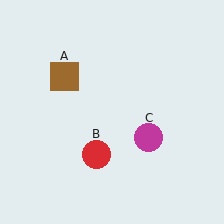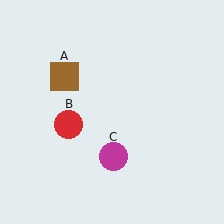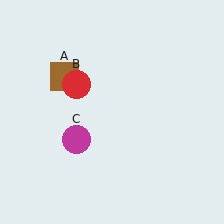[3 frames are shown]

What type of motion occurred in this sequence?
The red circle (object B), magenta circle (object C) rotated clockwise around the center of the scene.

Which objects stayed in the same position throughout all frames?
Brown square (object A) remained stationary.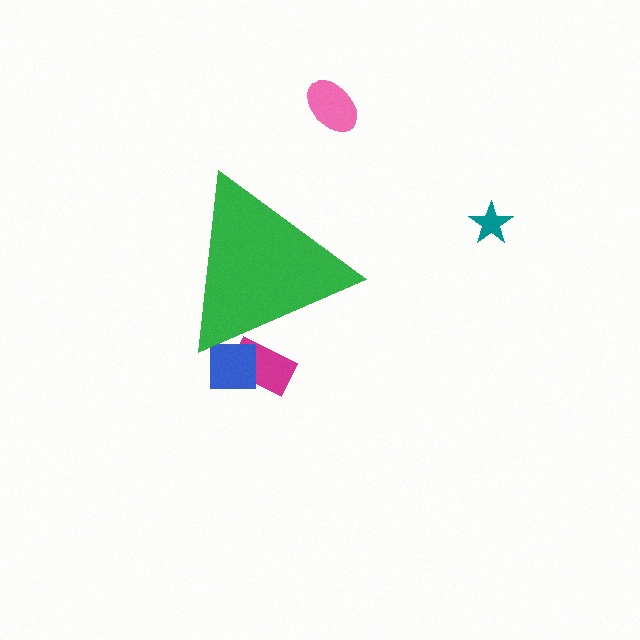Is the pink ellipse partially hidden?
No, the pink ellipse is fully visible.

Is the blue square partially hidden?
Yes, the blue square is partially hidden behind the green triangle.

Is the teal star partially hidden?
No, the teal star is fully visible.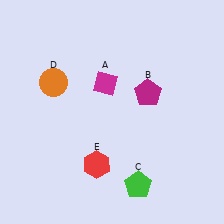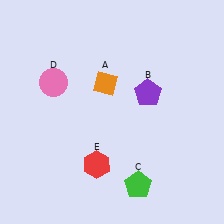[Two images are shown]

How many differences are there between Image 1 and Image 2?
There are 3 differences between the two images.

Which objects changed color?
A changed from magenta to orange. B changed from magenta to purple. D changed from orange to pink.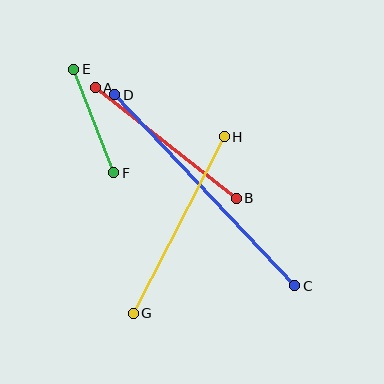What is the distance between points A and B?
The distance is approximately 179 pixels.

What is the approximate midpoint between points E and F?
The midpoint is at approximately (94, 121) pixels.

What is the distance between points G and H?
The distance is approximately 198 pixels.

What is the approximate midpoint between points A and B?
The midpoint is at approximately (166, 143) pixels.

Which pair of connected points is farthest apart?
Points C and D are farthest apart.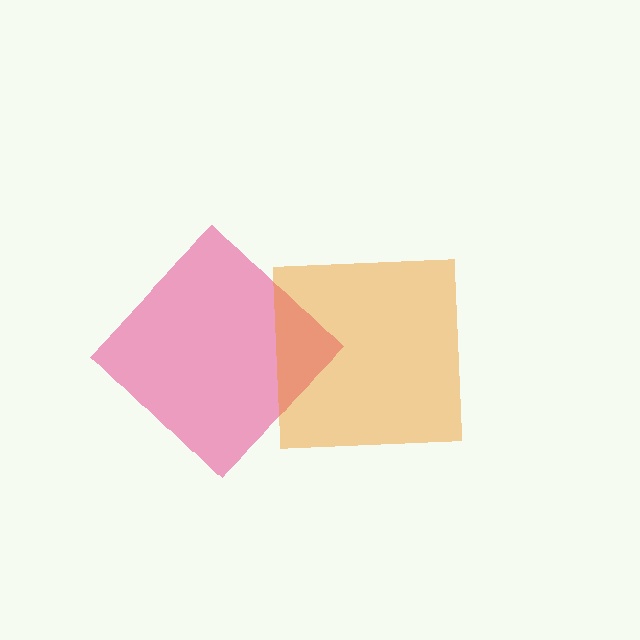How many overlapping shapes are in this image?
There are 2 overlapping shapes in the image.